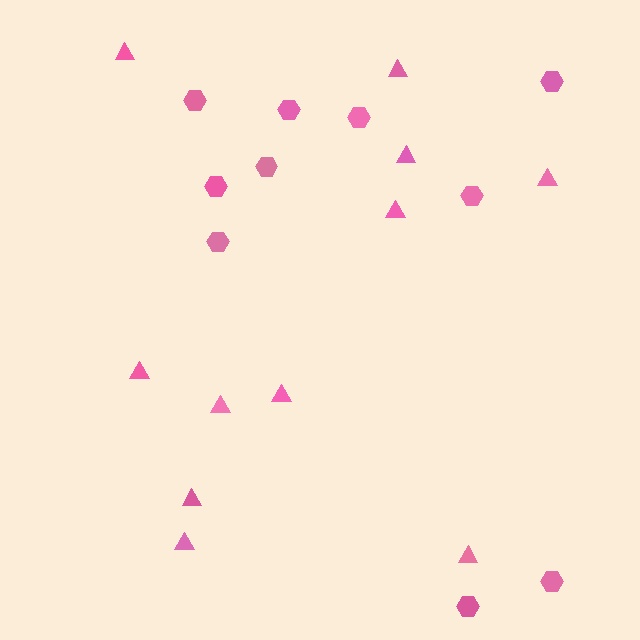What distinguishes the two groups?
There are 2 groups: one group of hexagons (10) and one group of triangles (11).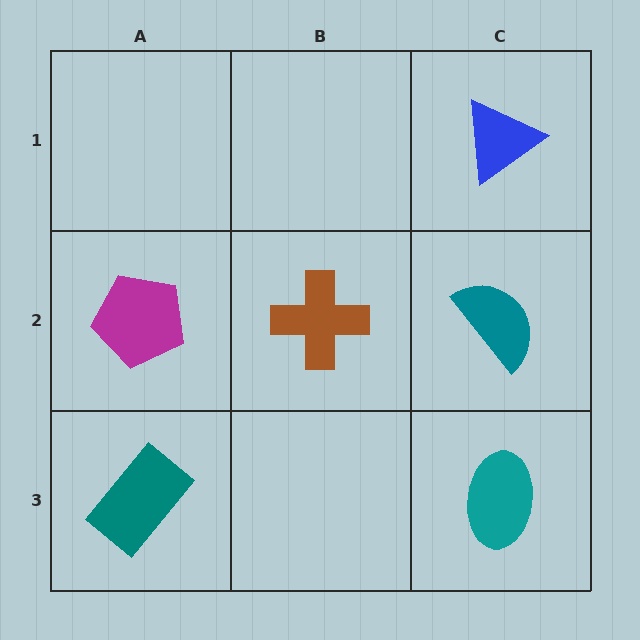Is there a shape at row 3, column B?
No, that cell is empty.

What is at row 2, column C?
A teal semicircle.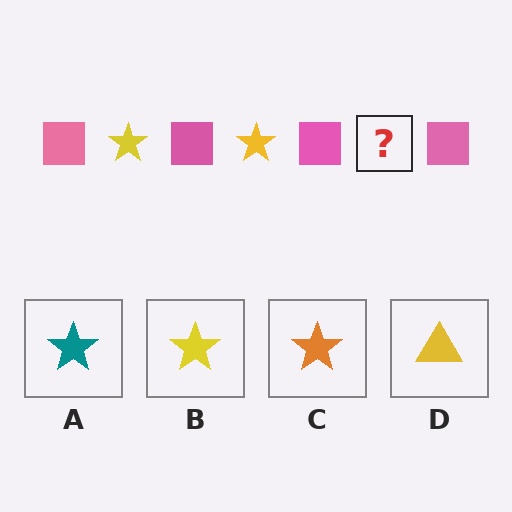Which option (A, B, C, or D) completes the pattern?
B.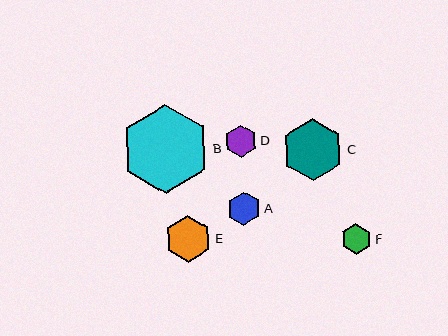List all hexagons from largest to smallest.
From largest to smallest: B, C, E, A, D, F.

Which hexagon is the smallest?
Hexagon F is the smallest with a size of approximately 31 pixels.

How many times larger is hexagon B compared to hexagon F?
Hexagon B is approximately 2.9 times the size of hexagon F.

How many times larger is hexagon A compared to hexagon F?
Hexagon A is approximately 1.1 times the size of hexagon F.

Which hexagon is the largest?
Hexagon B is the largest with a size of approximately 89 pixels.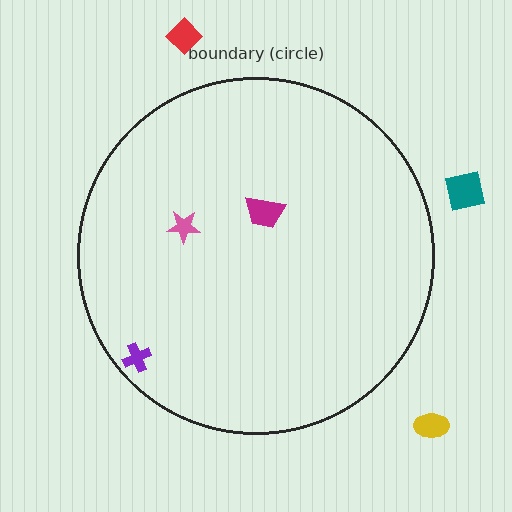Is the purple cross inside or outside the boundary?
Inside.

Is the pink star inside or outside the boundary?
Inside.